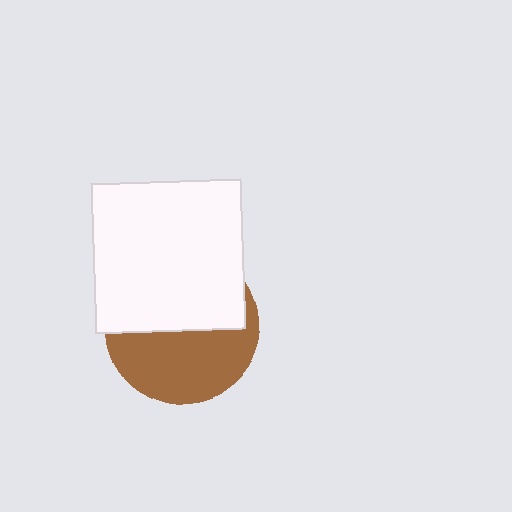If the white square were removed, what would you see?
You would see the complete brown circle.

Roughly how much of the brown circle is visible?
About half of it is visible (roughly 48%).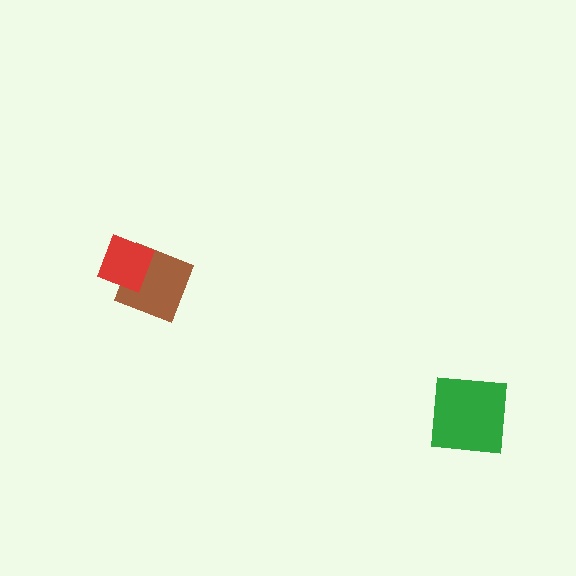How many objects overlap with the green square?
0 objects overlap with the green square.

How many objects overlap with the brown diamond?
1 object overlaps with the brown diamond.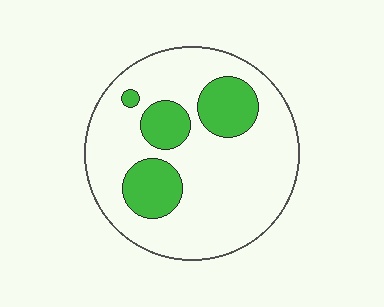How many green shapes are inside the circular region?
4.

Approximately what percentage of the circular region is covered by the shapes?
Approximately 20%.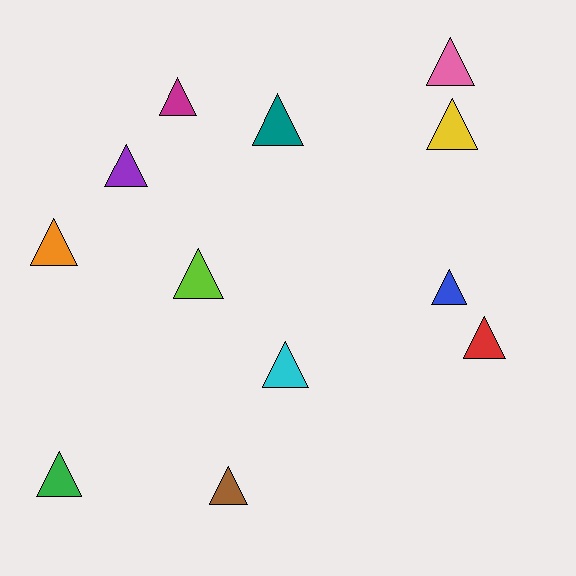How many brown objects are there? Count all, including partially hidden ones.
There is 1 brown object.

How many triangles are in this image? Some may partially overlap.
There are 12 triangles.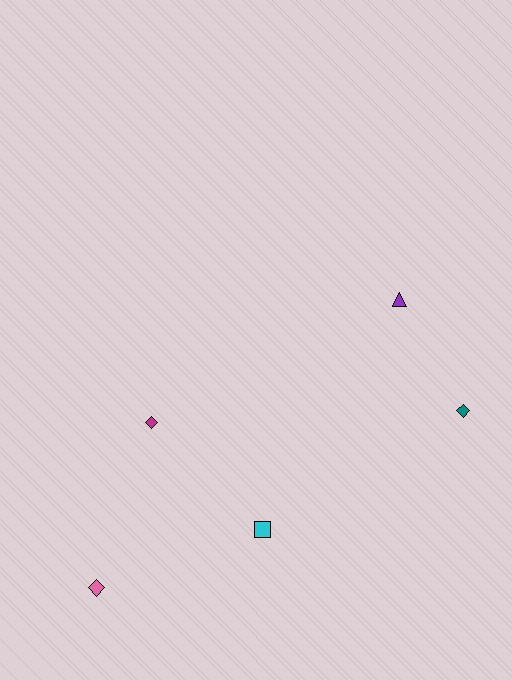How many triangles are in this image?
There is 1 triangle.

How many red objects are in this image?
There are no red objects.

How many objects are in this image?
There are 5 objects.